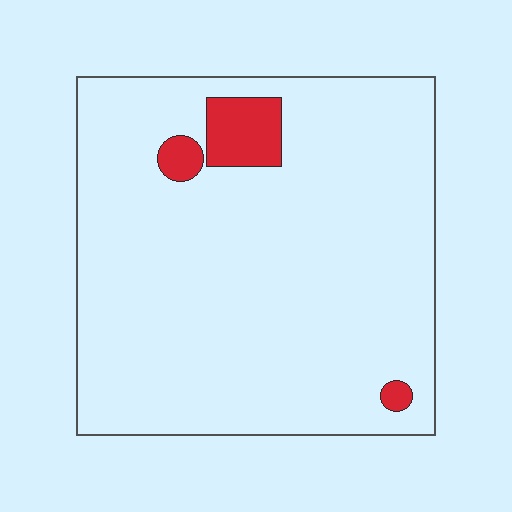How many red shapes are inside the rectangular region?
3.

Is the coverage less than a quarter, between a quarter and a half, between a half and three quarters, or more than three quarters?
Less than a quarter.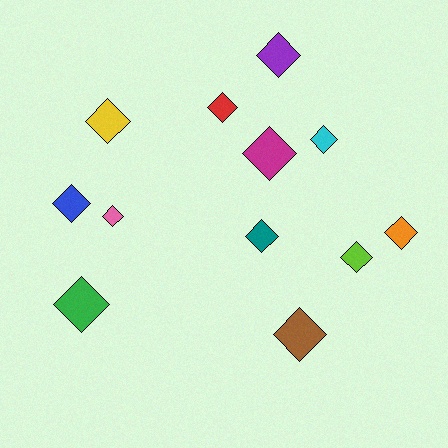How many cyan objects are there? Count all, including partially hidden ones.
There is 1 cyan object.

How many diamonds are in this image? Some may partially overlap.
There are 12 diamonds.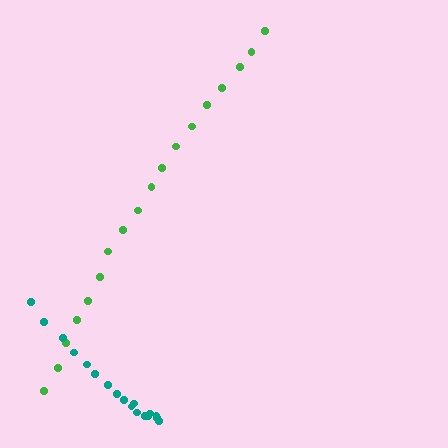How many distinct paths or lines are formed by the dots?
There are 2 distinct paths.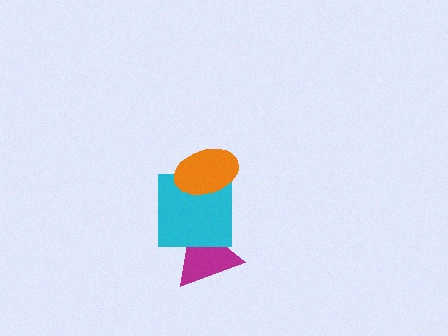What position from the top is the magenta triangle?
The magenta triangle is 3rd from the top.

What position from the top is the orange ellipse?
The orange ellipse is 1st from the top.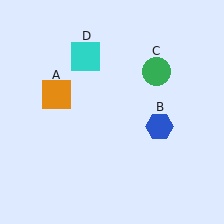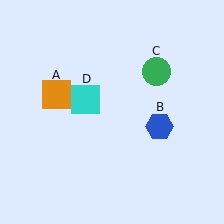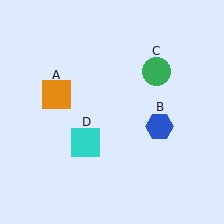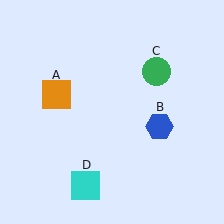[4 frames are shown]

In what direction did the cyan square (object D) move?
The cyan square (object D) moved down.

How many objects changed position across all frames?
1 object changed position: cyan square (object D).